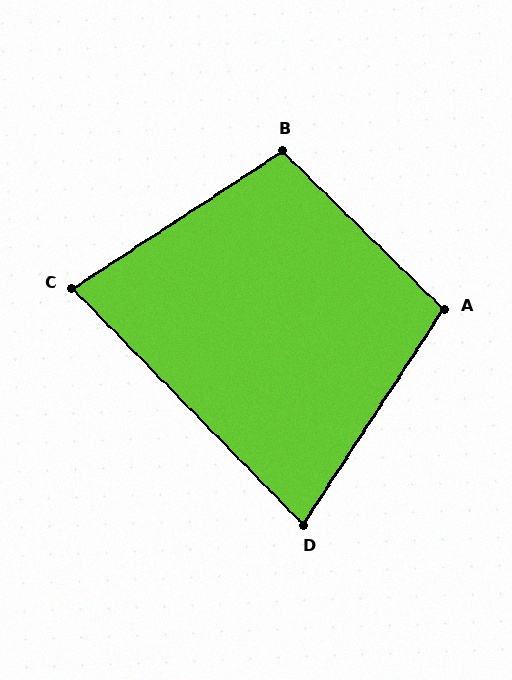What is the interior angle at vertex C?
Approximately 79 degrees (acute).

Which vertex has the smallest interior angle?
D, at approximately 78 degrees.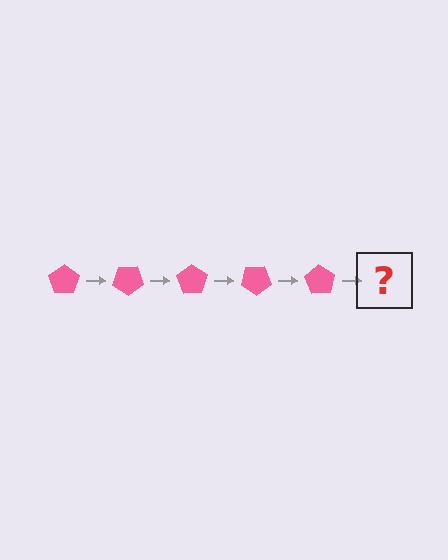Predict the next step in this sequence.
The next step is a pink pentagon rotated 175 degrees.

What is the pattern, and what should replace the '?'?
The pattern is that the pentagon rotates 35 degrees each step. The '?' should be a pink pentagon rotated 175 degrees.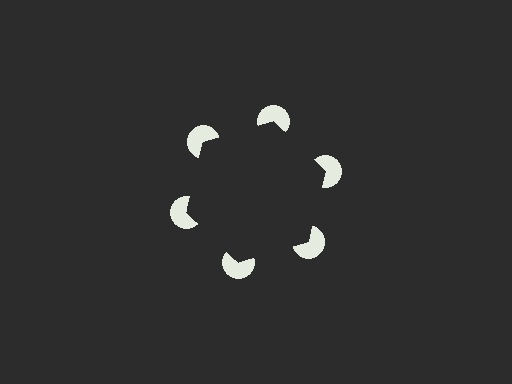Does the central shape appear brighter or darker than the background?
It typically appears slightly darker than the background, even though no actual brightness change is drawn.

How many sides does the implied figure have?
6 sides.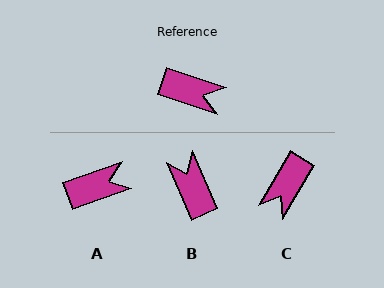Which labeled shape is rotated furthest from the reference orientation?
B, about 133 degrees away.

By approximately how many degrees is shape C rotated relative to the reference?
Approximately 102 degrees clockwise.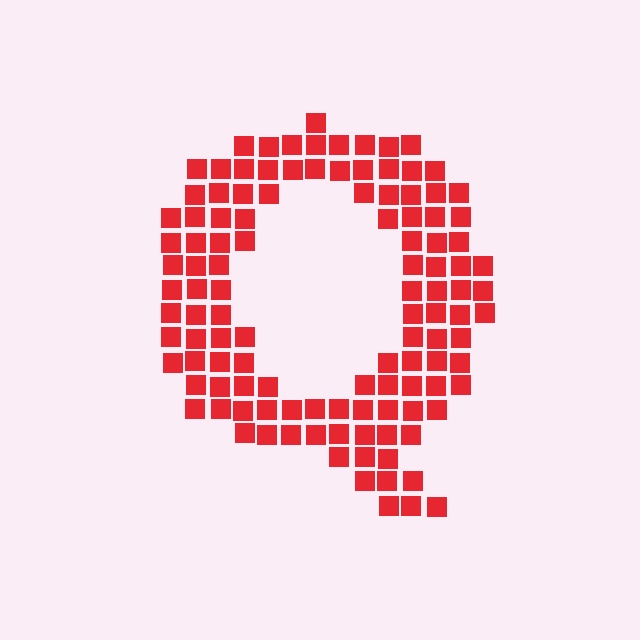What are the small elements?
The small elements are squares.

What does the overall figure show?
The overall figure shows the letter Q.